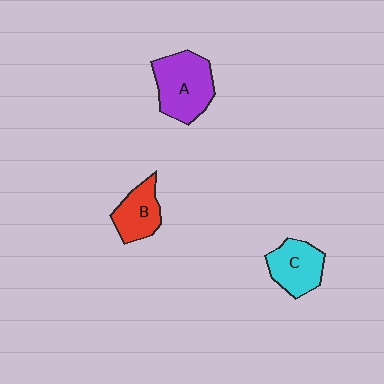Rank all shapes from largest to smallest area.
From largest to smallest: A (purple), C (cyan), B (red).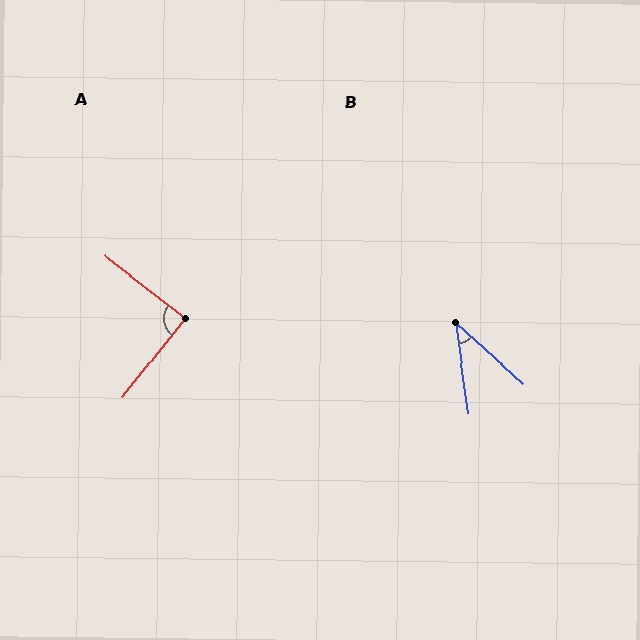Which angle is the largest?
A, at approximately 90 degrees.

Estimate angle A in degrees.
Approximately 90 degrees.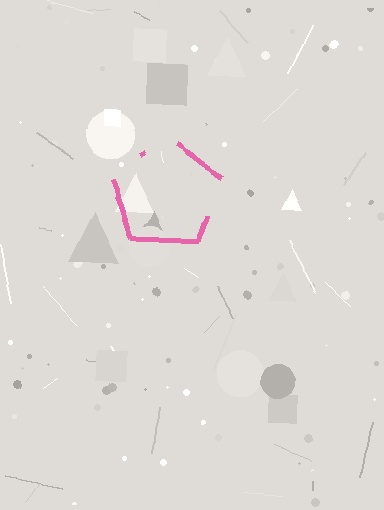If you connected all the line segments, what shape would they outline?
They would outline a pentagon.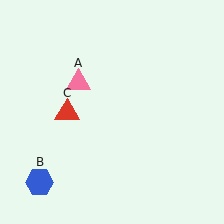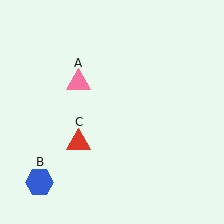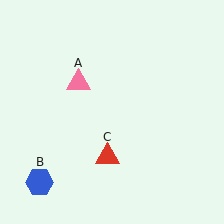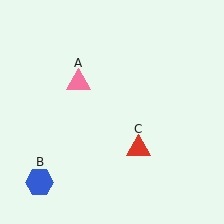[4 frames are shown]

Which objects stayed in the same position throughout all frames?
Pink triangle (object A) and blue hexagon (object B) remained stationary.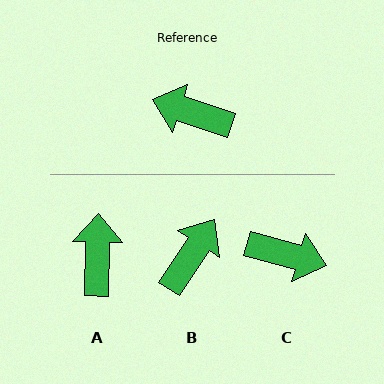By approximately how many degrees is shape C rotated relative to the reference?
Approximately 177 degrees clockwise.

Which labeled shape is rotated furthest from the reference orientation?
C, about 177 degrees away.